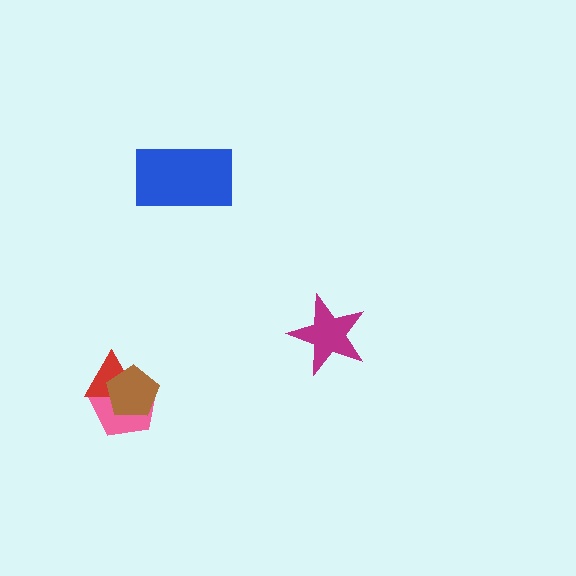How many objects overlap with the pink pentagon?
2 objects overlap with the pink pentagon.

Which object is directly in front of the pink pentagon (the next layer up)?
The red triangle is directly in front of the pink pentagon.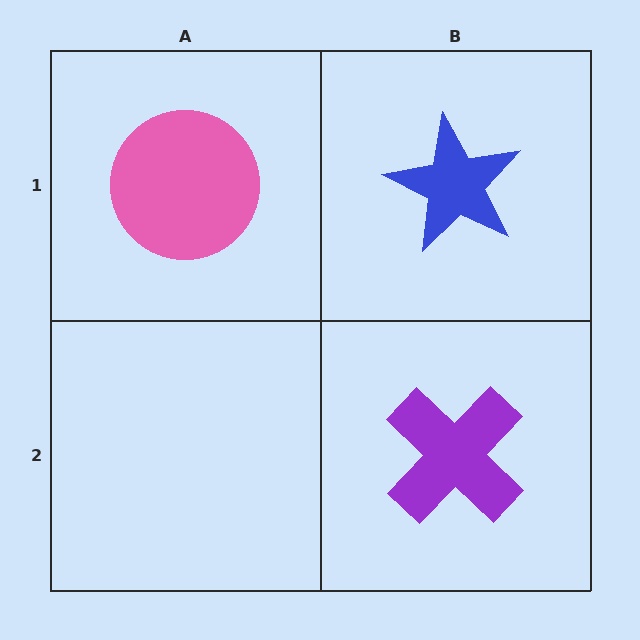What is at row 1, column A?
A pink circle.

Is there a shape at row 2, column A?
No, that cell is empty.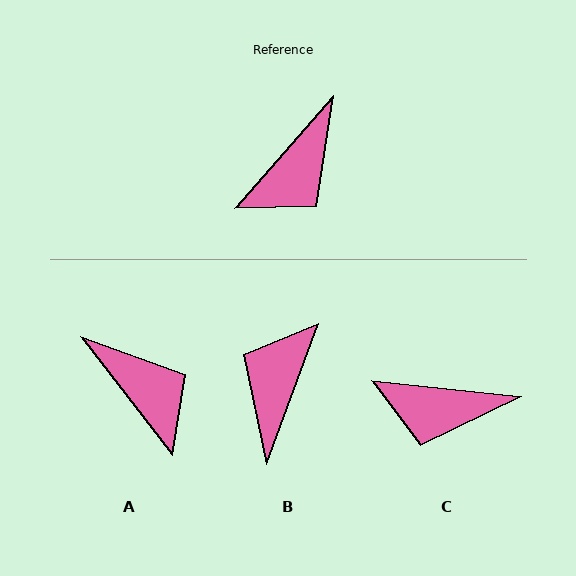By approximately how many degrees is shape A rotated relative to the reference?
Approximately 79 degrees counter-clockwise.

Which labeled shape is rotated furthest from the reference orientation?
B, about 159 degrees away.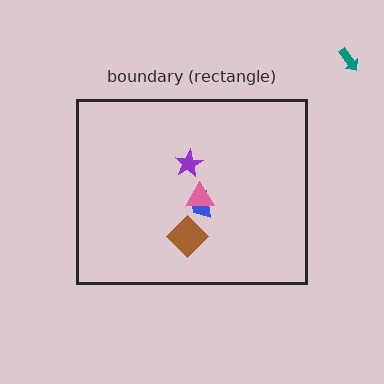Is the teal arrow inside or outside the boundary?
Outside.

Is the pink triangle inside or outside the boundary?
Inside.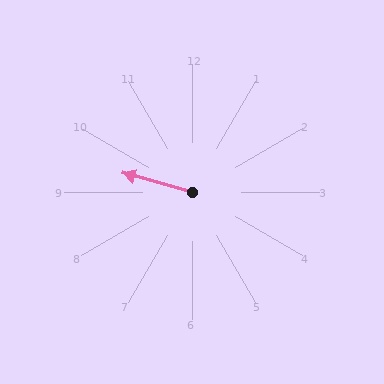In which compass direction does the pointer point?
West.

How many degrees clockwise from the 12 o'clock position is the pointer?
Approximately 286 degrees.